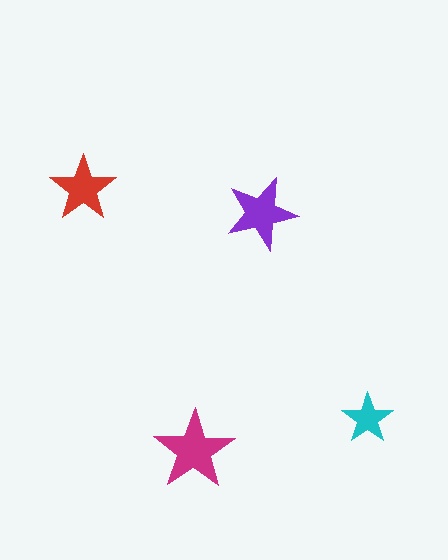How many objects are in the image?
There are 4 objects in the image.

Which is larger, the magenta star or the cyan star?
The magenta one.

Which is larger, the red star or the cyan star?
The red one.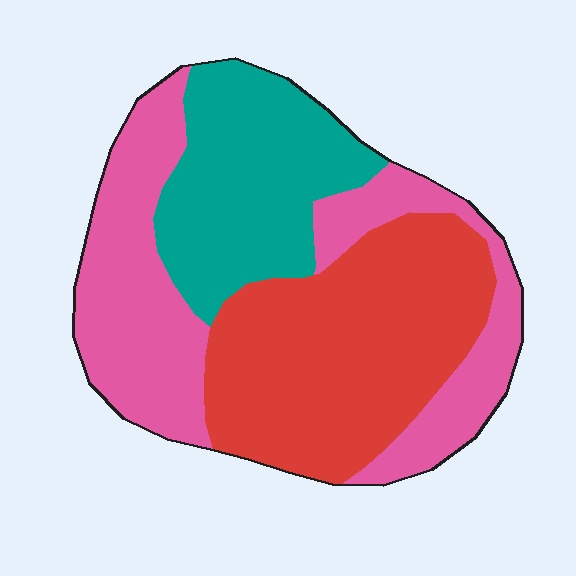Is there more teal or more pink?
Pink.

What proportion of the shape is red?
Red covers roughly 40% of the shape.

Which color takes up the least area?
Teal, at roughly 25%.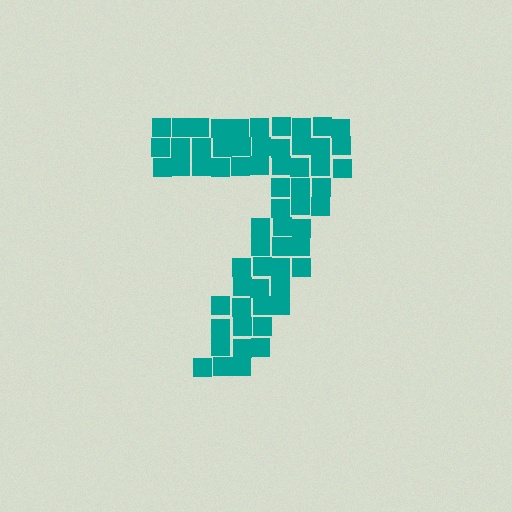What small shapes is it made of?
It is made of small squares.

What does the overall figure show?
The overall figure shows the digit 7.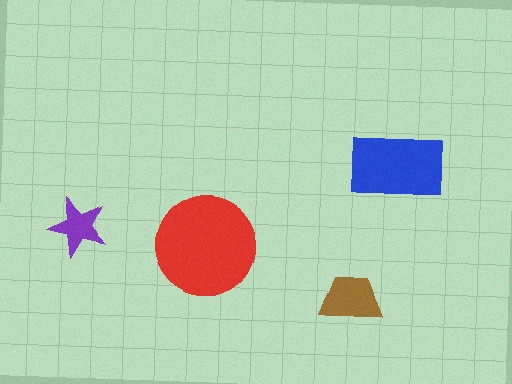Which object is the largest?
The red circle.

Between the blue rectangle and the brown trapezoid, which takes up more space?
The blue rectangle.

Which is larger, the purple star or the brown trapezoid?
The brown trapezoid.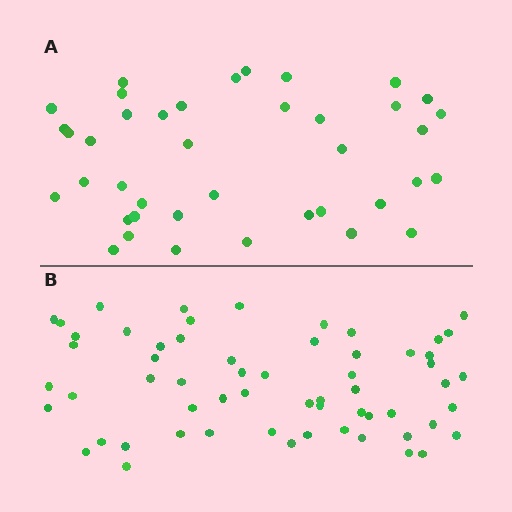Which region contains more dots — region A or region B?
Region B (the bottom region) has more dots.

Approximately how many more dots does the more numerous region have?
Region B has approximately 20 more dots than region A.